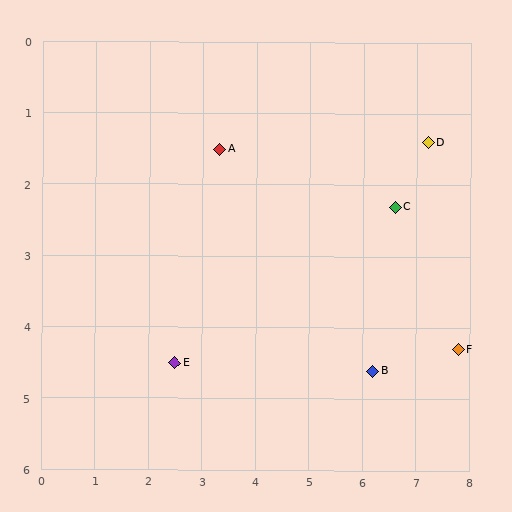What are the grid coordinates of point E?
Point E is at approximately (2.5, 4.5).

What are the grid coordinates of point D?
Point D is at approximately (7.2, 1.4).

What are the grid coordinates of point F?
Point F is at approximately (7.8, 4.3).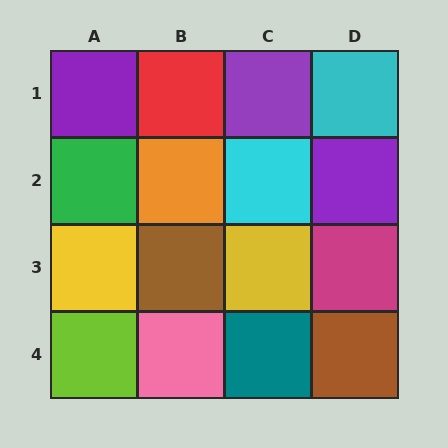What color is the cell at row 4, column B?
Pink.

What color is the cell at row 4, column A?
Lime.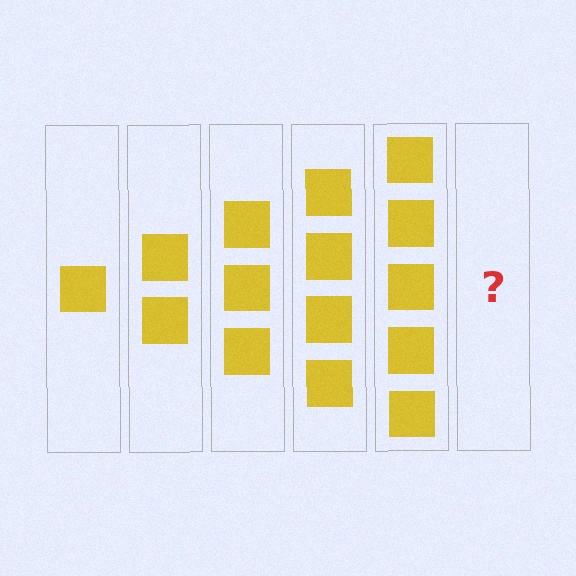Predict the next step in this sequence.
The next step is 6 squares.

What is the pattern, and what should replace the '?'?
The pattern is that each step adds one more square. The '?' should be 6 squares.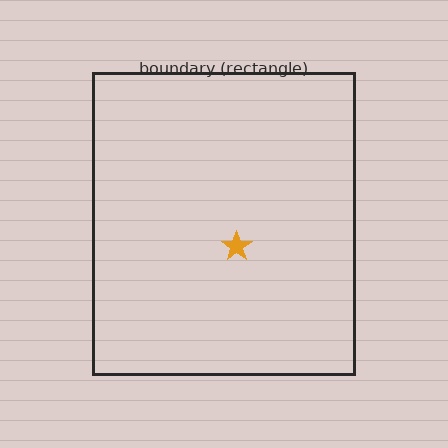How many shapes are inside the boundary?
1 inside, 0 outside.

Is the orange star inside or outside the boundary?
Inside.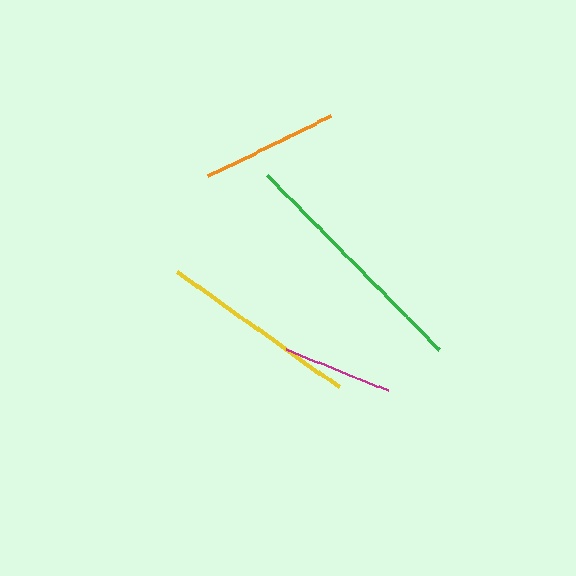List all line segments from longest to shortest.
From longest to shortest: green, yellow, orange, magenta.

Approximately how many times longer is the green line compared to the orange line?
The green line is approximately 1.8 times the length of the orange line.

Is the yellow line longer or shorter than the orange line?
The yellow line is longer than the orange line.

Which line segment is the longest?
The green line is the longest at approximately 244 pixels.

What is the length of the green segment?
The green segment is approximately 244 pixels long.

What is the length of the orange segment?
The orange segment is approximately 138 pixels long.